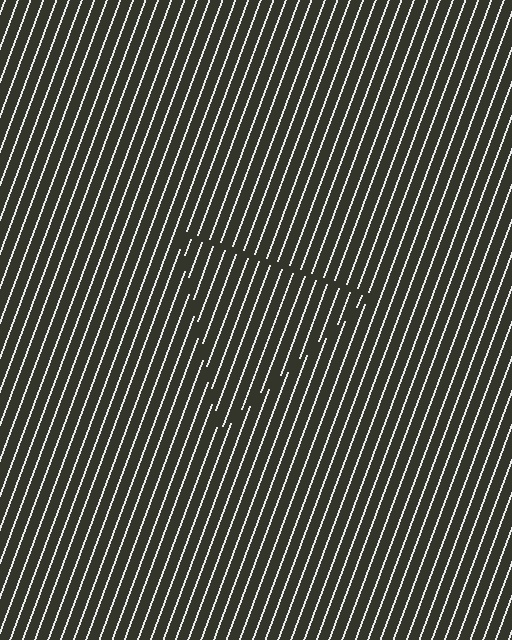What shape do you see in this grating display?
An illusory triangle. The interior of the shape contains the same grating, shifted by half a period — the contour is defined by the phase discontinuity where line-ends from the inner and outer gratings abut.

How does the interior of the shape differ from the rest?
The interior of the shape contains the same grating, shifted by half a period — the contour is defined by the phase discontinuity where line-ends from the inner and outer gratings abut.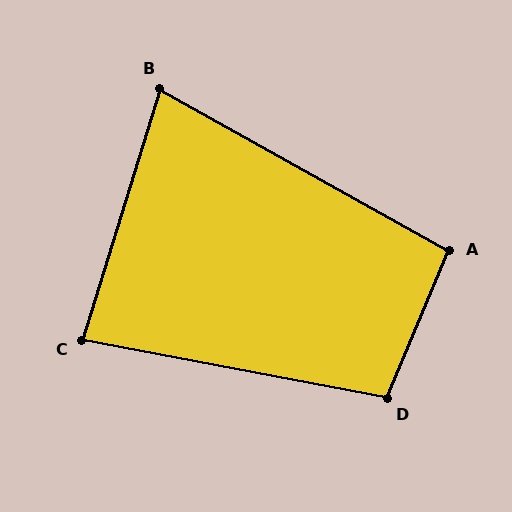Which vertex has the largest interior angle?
D, at approximately 102 degrees.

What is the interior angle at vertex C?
Approximately 84 degrees (acute).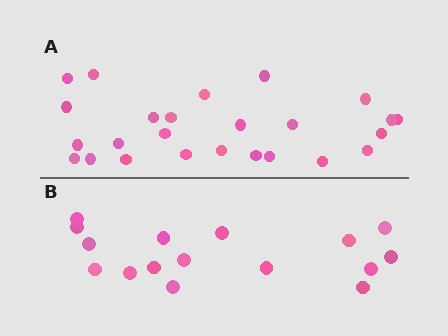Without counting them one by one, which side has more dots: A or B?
Region A (the top region) has more dots.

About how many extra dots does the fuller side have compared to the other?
Region A has roughly 8 or so more dots than region B.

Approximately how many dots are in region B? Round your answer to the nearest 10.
About 20 dots. (The exact count is 16, which rounds to 20.)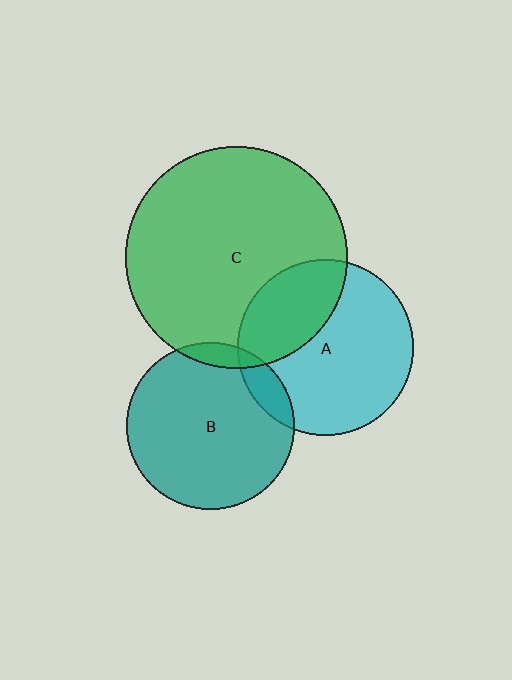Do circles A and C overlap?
Yes.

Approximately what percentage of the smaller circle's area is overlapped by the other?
Approximately 30%.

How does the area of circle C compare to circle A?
Approximately 1.6 times.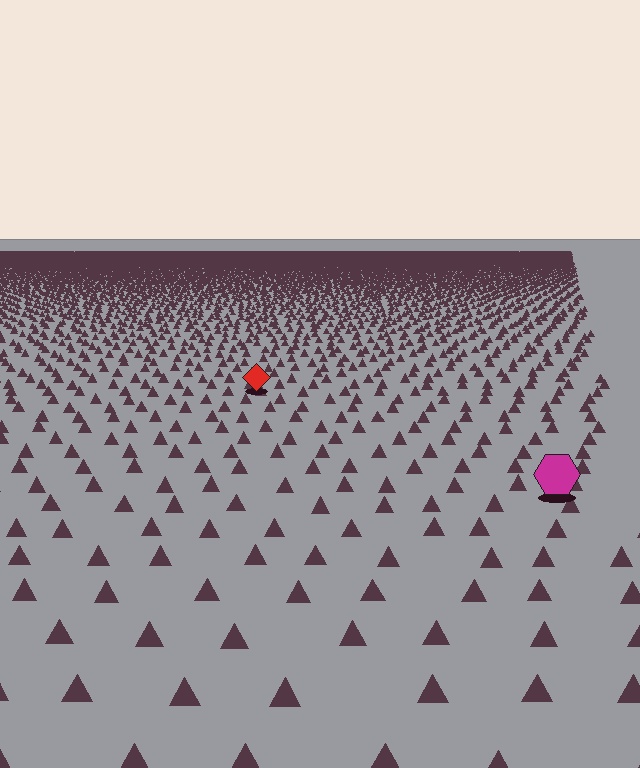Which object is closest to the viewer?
The magenta hexagon is closest. The texture marks near it are larger and more spread out.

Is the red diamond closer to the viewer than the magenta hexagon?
No. The magenta hexagon is closer — you can tell from the texture gradient: the ground texture is coarser near it.